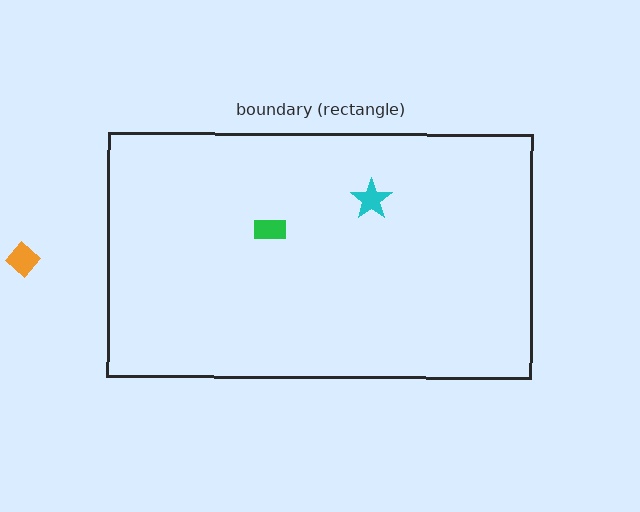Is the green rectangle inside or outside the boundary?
Inside.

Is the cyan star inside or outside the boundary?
Inside.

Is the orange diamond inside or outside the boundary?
Outside.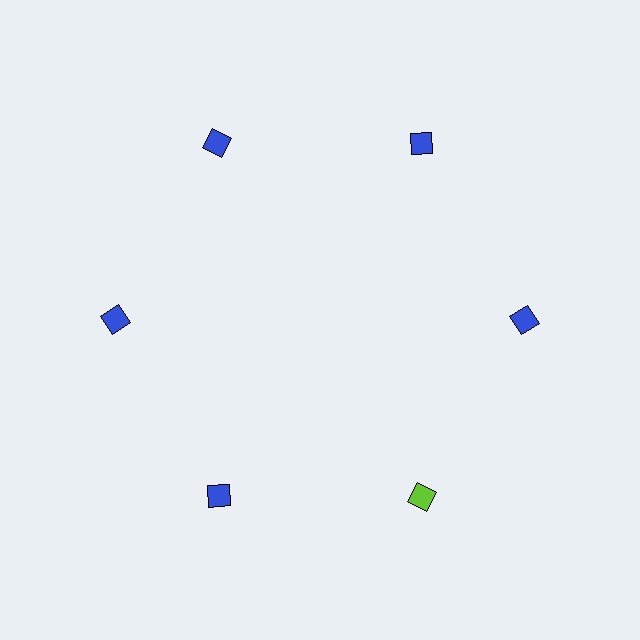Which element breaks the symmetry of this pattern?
The lime diamond at roughly the 5 o'clock position breaks the symmetry. All other shapes are blue diamonds.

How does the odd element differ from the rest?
It has a different color: lime instead of blue.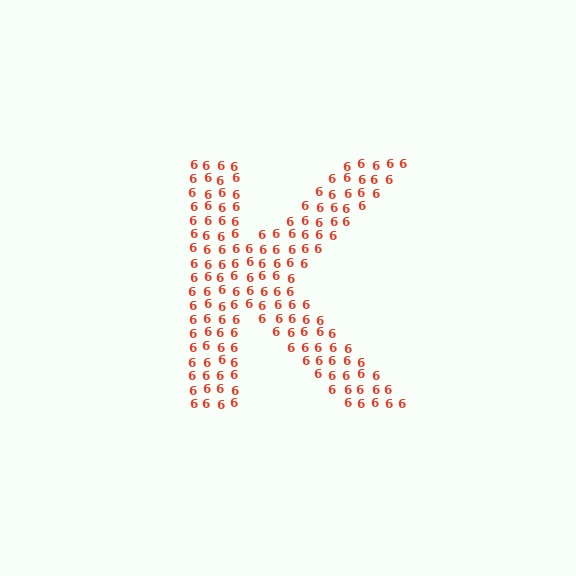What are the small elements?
The small elements are digit 6's.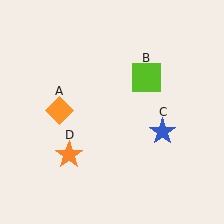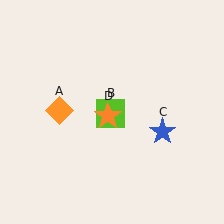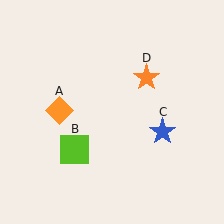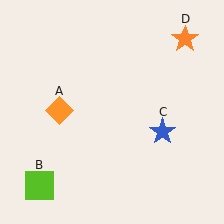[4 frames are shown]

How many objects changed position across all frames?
2 objects changed position: lime square (object B), orange star (object D).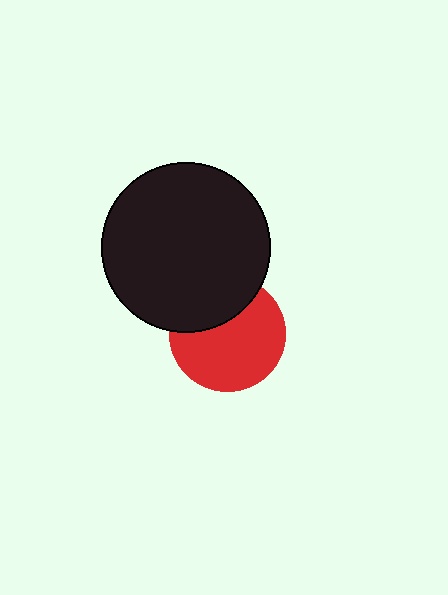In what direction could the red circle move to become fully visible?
The red circle could move down. That would shift it out from behind the black circle entirely.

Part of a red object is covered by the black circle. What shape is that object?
It is a circle.